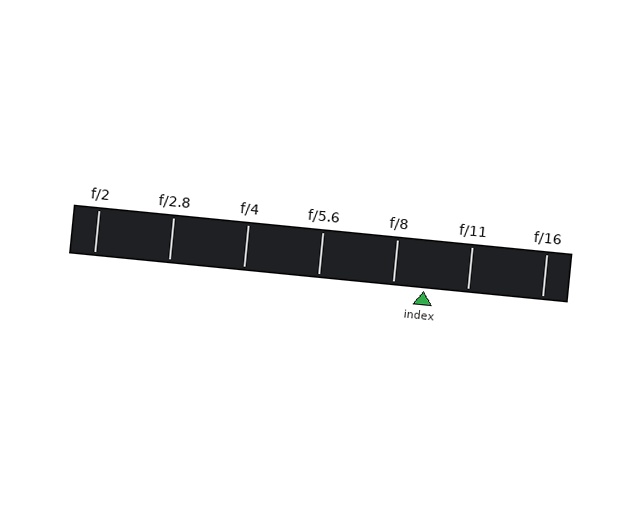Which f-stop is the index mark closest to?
The index mark is closest to f/8.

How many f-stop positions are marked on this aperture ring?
There are 7 f-stop positions marked.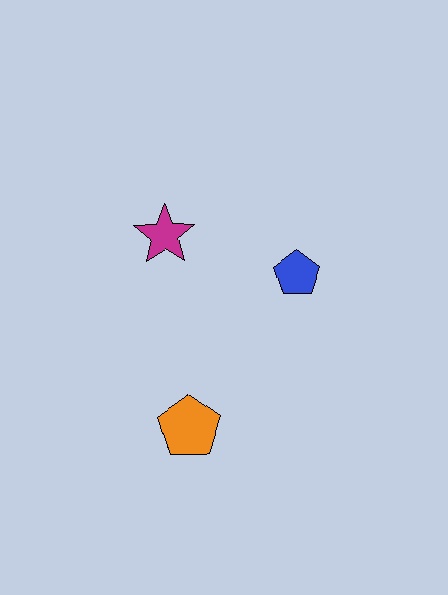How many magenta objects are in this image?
There is 1 magenta object.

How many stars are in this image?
There is 1 star.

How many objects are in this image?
There are 3 objects.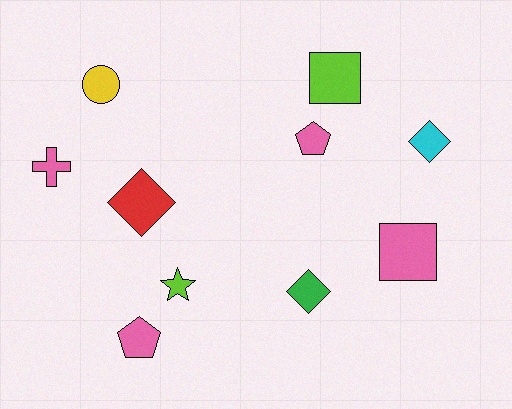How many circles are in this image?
There is 1 circle.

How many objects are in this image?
There are 10 objects.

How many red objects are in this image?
There is 1 red object.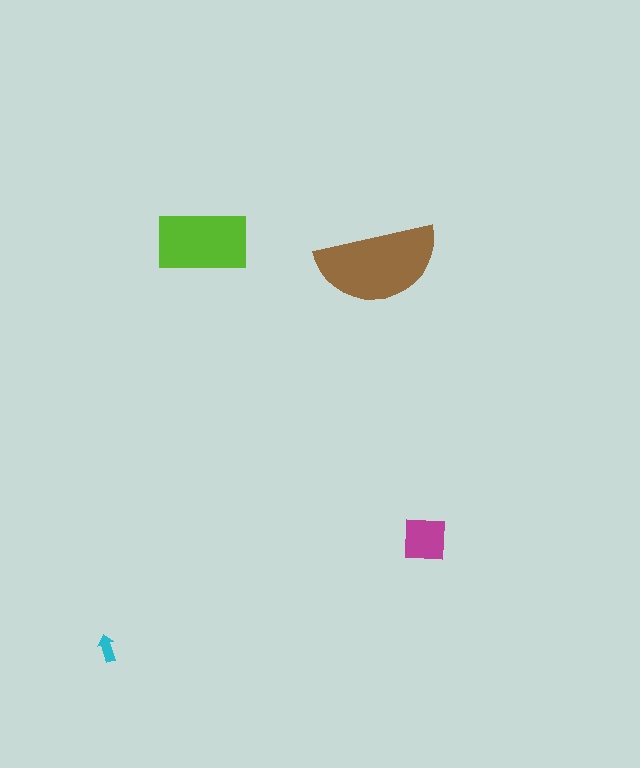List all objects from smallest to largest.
The cyan arrow, the magenta square, the lime rectangle, the brown semicircle.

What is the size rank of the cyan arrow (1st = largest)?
4th.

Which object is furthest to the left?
The cyan arrow is leftmost.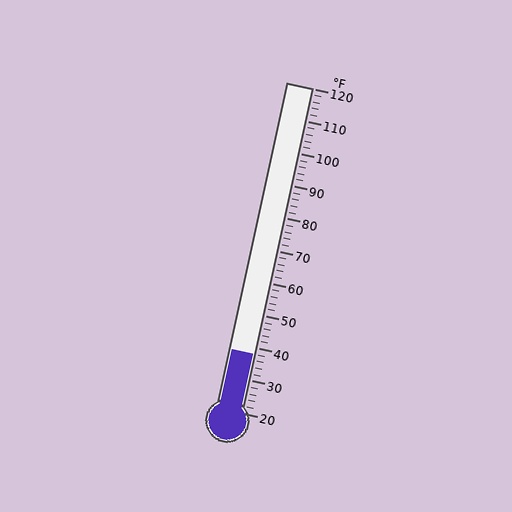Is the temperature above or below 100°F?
The temperature is below 100°F.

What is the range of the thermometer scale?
The thermometer scale ranges from 20°F to 120°F.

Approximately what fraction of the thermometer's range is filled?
The thermometer is filled to approximately 20% of its range.